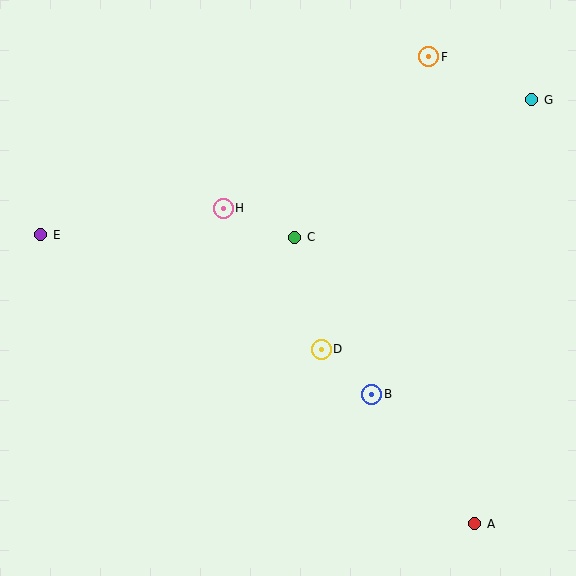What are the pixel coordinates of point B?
Point B is at (372, 394).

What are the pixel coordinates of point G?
Point G is at (532, 100).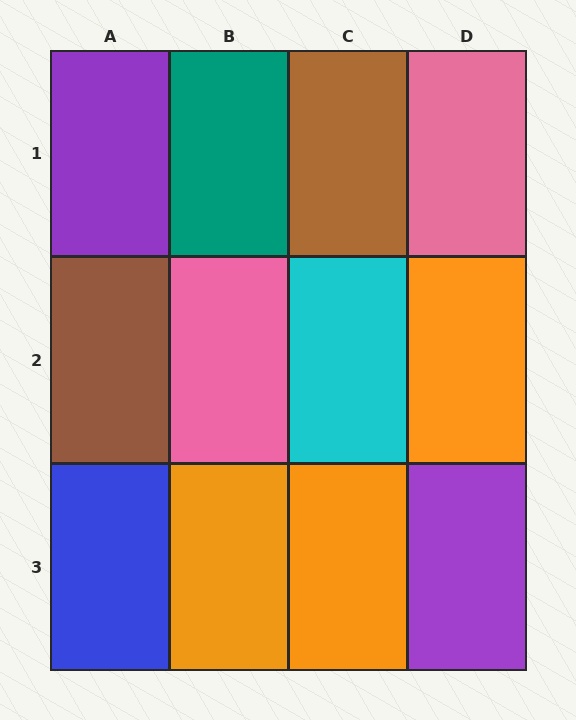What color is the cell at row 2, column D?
Orange.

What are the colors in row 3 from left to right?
Blue, orange, orange, purple.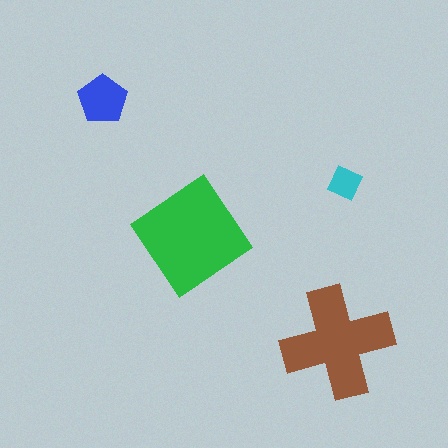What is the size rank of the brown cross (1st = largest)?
2nd.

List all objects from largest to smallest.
The green diamond, the brown cross, the blue pentagon, the cyan diamond.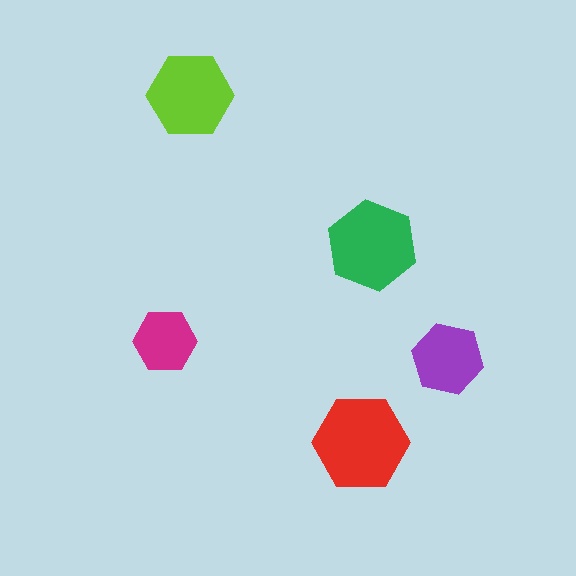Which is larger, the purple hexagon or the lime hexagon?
The lime one.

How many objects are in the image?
There are 5 objects in the image.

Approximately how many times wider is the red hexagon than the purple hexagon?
About 1.5 times wider.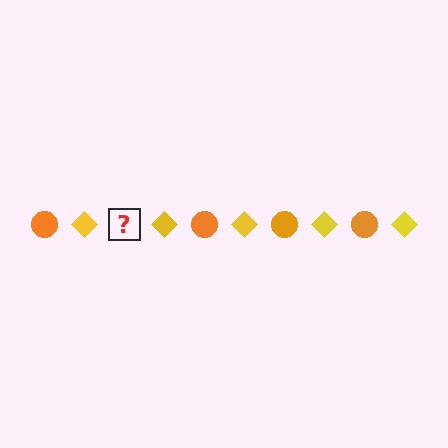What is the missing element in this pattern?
The missing element is an orange circle.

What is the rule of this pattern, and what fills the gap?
The rule is that the pattern alternates between orange circle and yellow diamond. The gap should be filled with an orange circle.